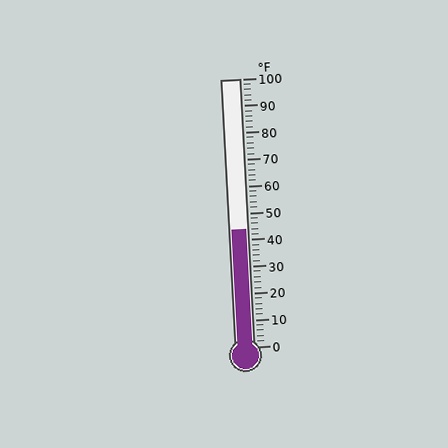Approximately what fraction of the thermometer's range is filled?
The thermometer is filled to approximately 45% of its range.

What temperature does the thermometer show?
The thermometer shows approximately 44°F.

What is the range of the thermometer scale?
The thermometer scale ranges from 0°F to 100°F.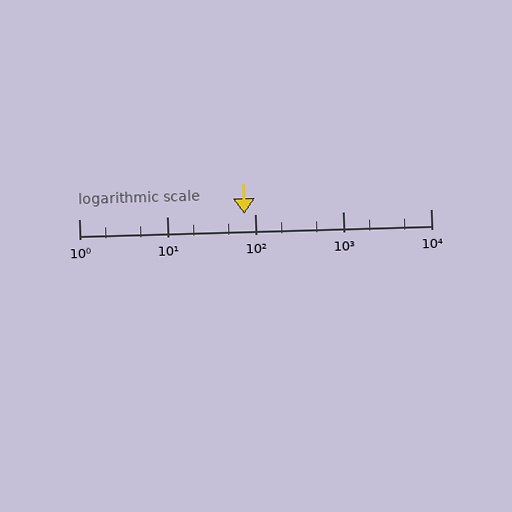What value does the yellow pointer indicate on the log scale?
The pointer indicates approximately 76.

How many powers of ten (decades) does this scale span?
The scale spans 4 decades, from 1 to 10000.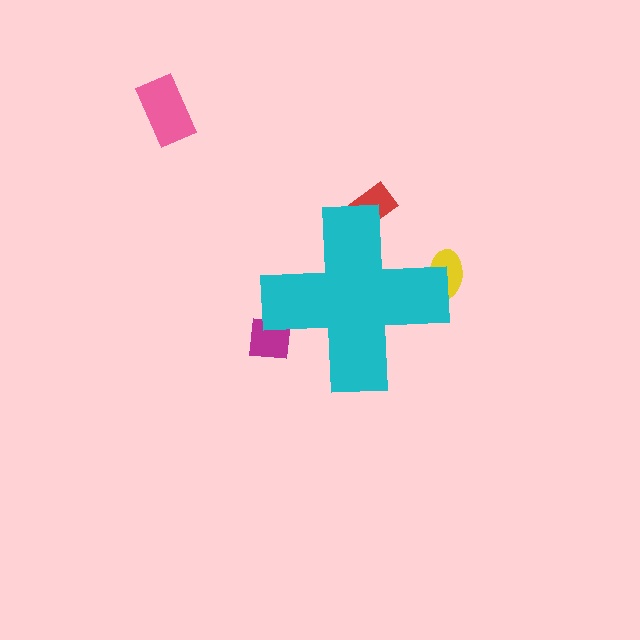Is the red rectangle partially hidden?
Yes, the red rectangle is partially hidden behind the cyan cross.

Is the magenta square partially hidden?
Yes, the magenta square is partially hidden behind the cyan cross.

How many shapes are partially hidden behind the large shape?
3 shapes are partially hidden.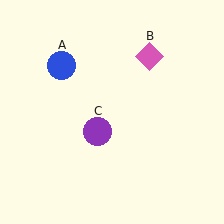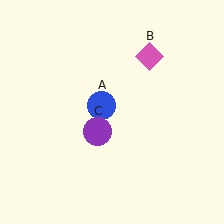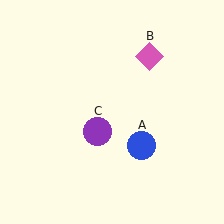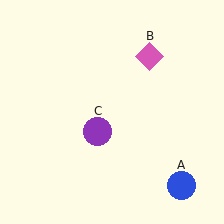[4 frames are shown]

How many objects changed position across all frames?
1 object changed position: blue circle (object A).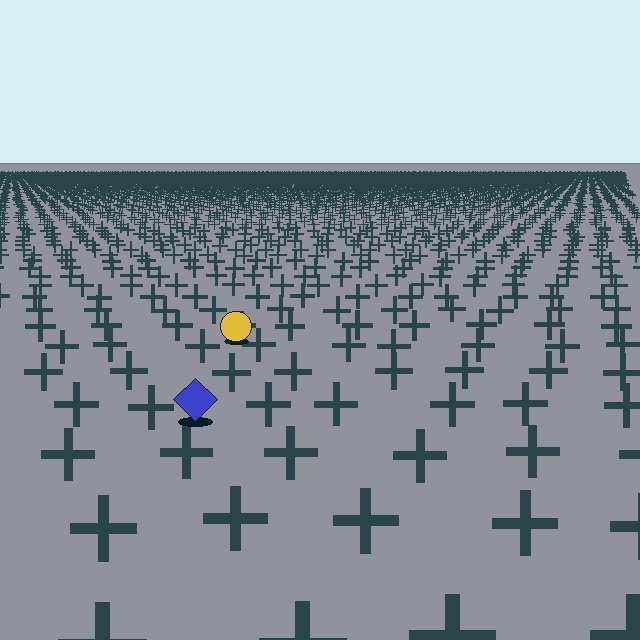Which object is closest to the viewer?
The blue diamond is closest. The texture marks near it are larger and more spread out.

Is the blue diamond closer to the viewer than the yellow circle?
Yes. The blue diamond is closer — you can tell from the texture gradient: the ground texture is coarser near it.